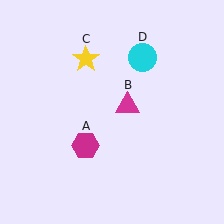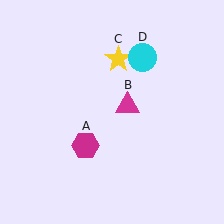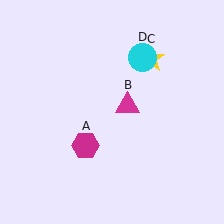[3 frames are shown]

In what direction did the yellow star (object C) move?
The yellow star (object C) moved right.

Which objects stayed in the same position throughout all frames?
Magenta hexagon (object A) and magenta triangle (object B) and cyan circle (object D) remained stationary.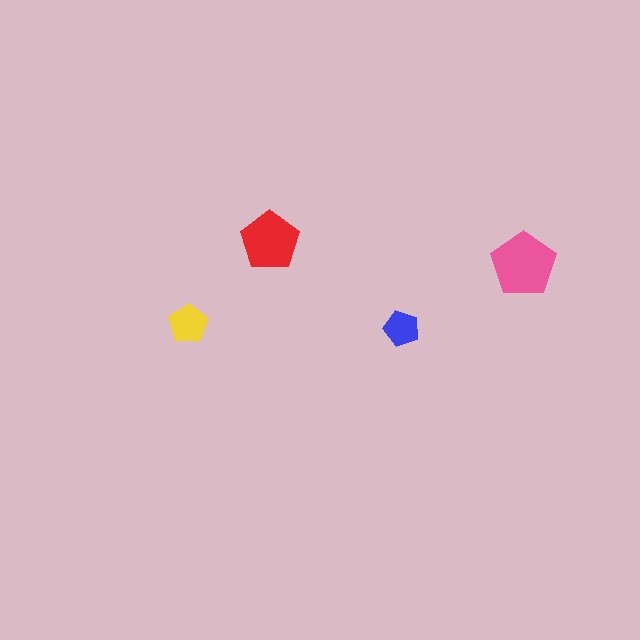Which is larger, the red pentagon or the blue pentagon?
The red one.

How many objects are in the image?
There are 4 objects in the image.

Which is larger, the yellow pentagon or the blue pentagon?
The yellow one.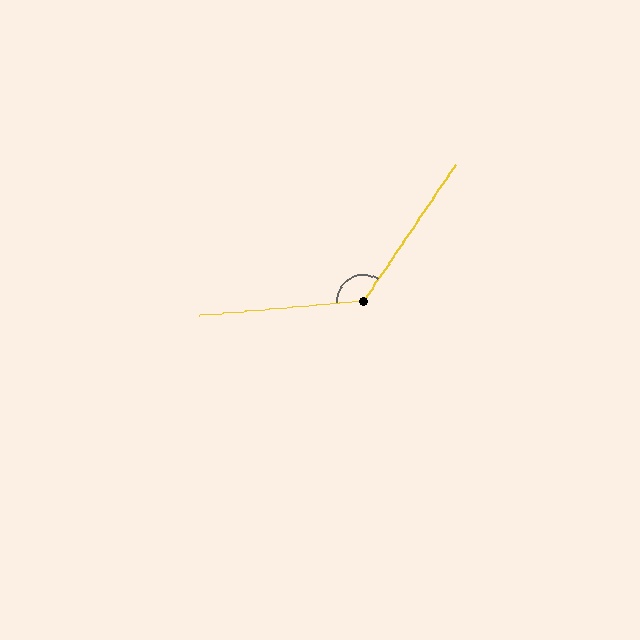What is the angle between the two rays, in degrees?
Approximately 129 degrees.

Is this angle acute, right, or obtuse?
It is obtuse.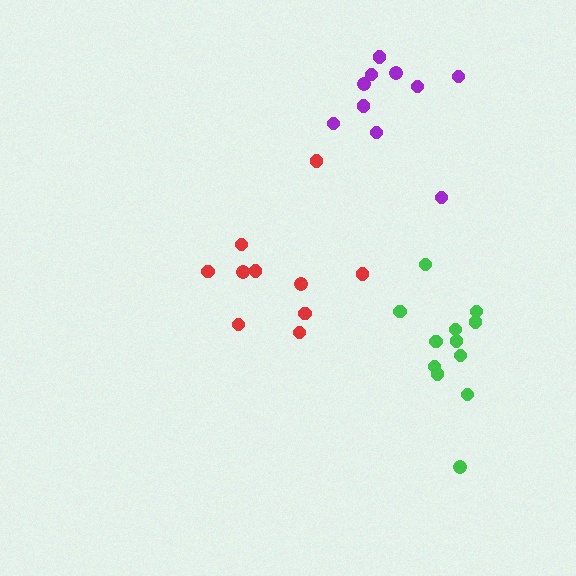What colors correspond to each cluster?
The clusters are colored: red, purple, green.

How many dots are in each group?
Group 1: 10 dots, Group 2: 10 dots, Group 3: 12 dots (32 total).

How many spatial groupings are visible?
There are 3 spatial groupings.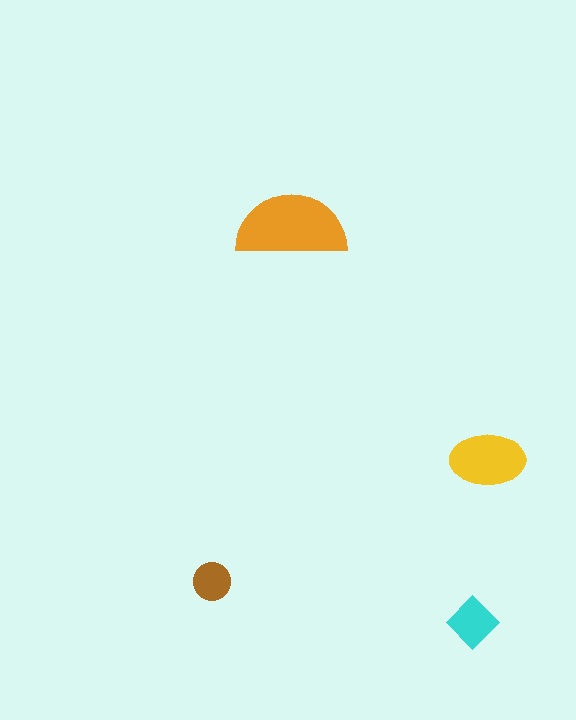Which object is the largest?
The orange semicircle.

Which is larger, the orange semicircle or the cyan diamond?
The orange semicircle.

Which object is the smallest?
The brown circle.